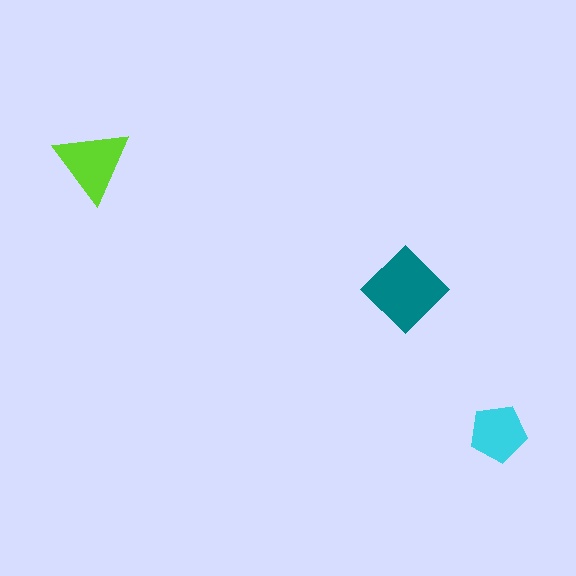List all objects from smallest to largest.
The cyan pentagon, the lime triangle, the teal diamond.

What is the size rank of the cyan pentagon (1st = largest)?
3rd.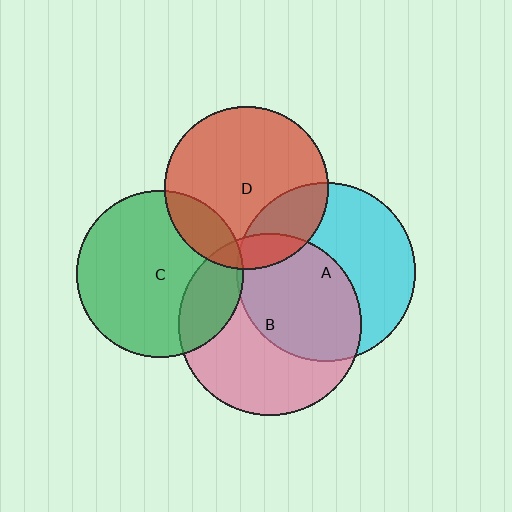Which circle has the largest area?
Circle B (pink).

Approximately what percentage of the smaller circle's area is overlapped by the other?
Approximately 10%.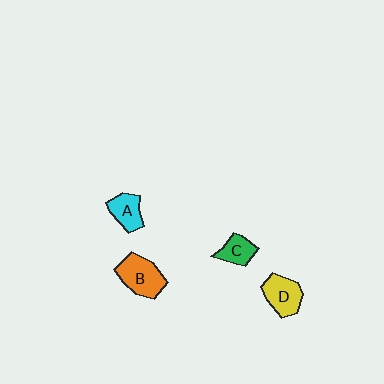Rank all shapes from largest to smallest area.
From largest to smallest: B (orange), D (yellow), A (cyan), C (green).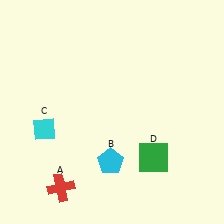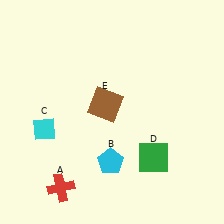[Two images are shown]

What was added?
A brown square (E) was added in Image 2.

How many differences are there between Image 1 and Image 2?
There is 1 difference between the two images.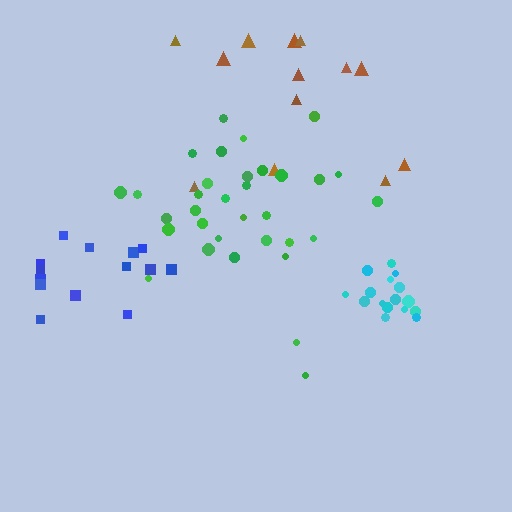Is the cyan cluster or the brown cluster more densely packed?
Cyan.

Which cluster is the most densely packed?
Cyan.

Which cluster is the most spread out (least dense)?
Brown.